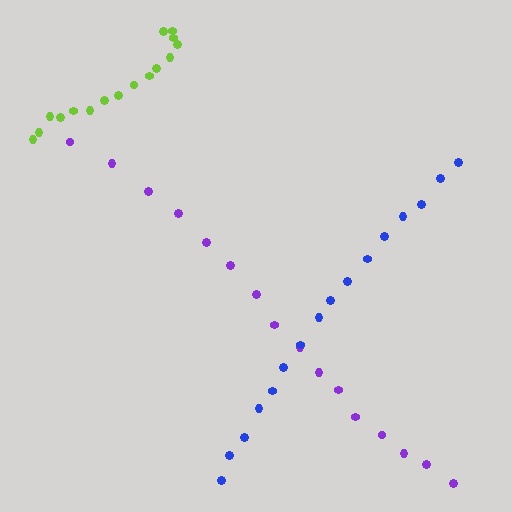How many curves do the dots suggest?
There are 3 distinct paths.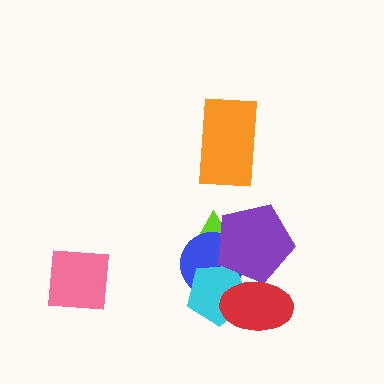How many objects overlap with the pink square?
0 objects overlap with the pink square.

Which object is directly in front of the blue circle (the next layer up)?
The cyan pentagon is directly in front of the blue circle.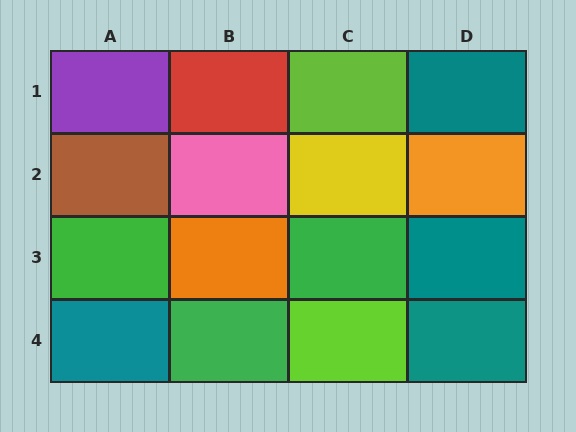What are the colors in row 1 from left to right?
Purple, red, lime, teal.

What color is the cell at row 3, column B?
Orange.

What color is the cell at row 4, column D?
Teal.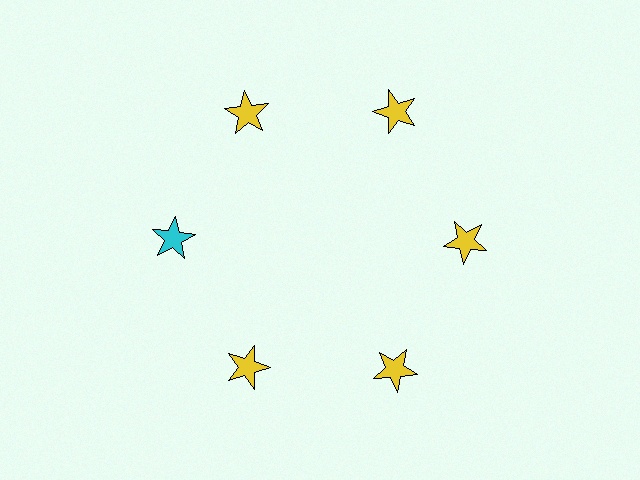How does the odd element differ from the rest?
It has a different color: cyan instead of yellow.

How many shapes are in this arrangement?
There are 6 shapes arranged in a ring pattern.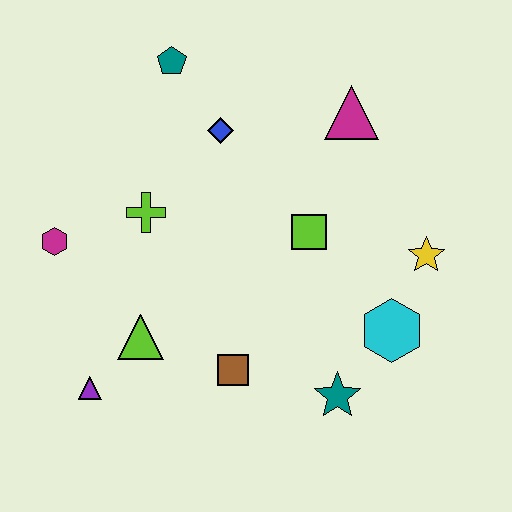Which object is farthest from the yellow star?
The magenta hexagon is farthest from the yellow star.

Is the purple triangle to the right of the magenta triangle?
No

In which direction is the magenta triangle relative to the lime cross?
The magenta triangle is to the right of the lime cross.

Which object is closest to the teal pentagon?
The blue diamond is closest to the teal pentagon.